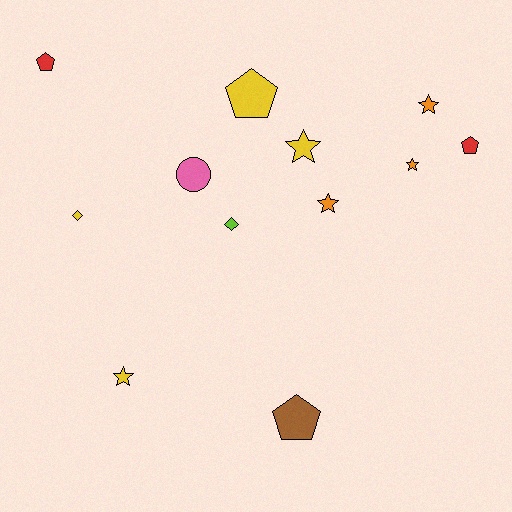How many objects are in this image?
There are 12 objects.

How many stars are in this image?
There are 5 stars.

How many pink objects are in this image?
There is 1 pink object.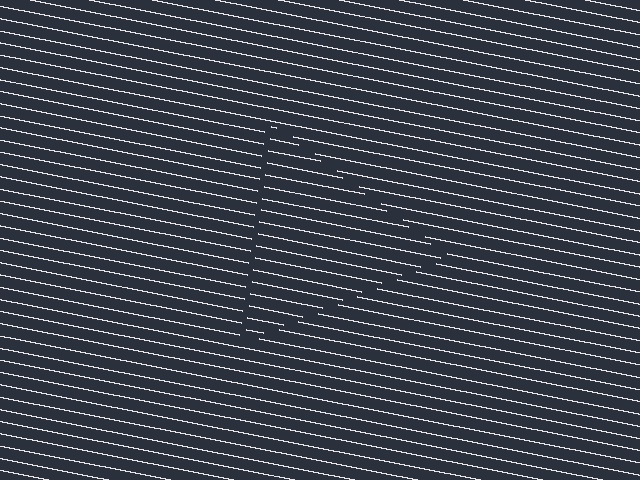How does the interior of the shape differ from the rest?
The interior of the shape contains the same grating, shifted by half a period — the contour is defined by the phase discontinuity where line-ends from the inner and outer gratings abut.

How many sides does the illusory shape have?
3 sides — the line-ends trace a triangle.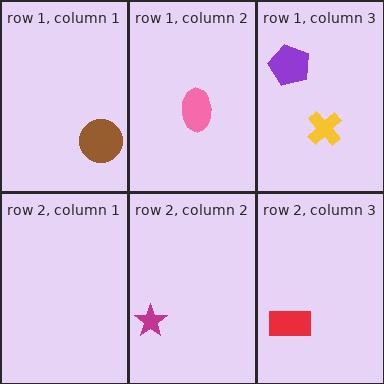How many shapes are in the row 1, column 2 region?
1.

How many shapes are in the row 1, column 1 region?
1.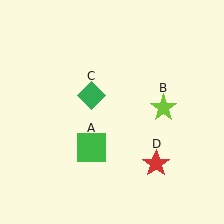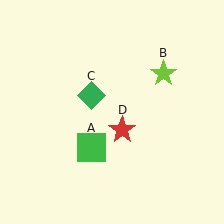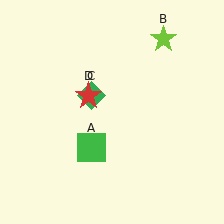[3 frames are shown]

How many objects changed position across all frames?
2 objects changed position: lime star (object B), red star (object D).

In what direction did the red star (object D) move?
The red star (object D) moved up and to the left.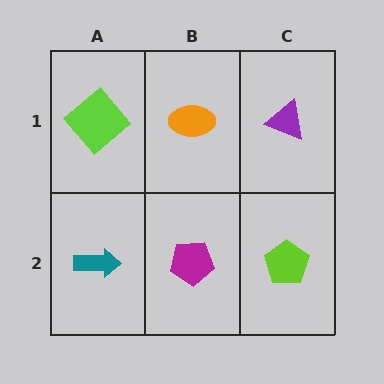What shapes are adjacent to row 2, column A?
A lime diamond (row 1, column A), a magenta pentagon (row 2, column B).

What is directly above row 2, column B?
An orange ellipse.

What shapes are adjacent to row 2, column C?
A purple triangle (row 1, column C), a magenta pentagon (row 2, column B).